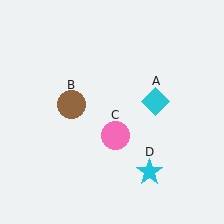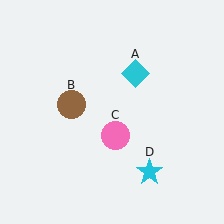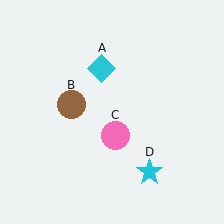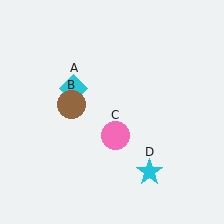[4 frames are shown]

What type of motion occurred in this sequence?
The cyan diamond (object A) rotated counterclockwise around the center of the scene.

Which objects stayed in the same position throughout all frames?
Brown circle (object B) and pink circle (object C) and cyan star (object D) remained stationary.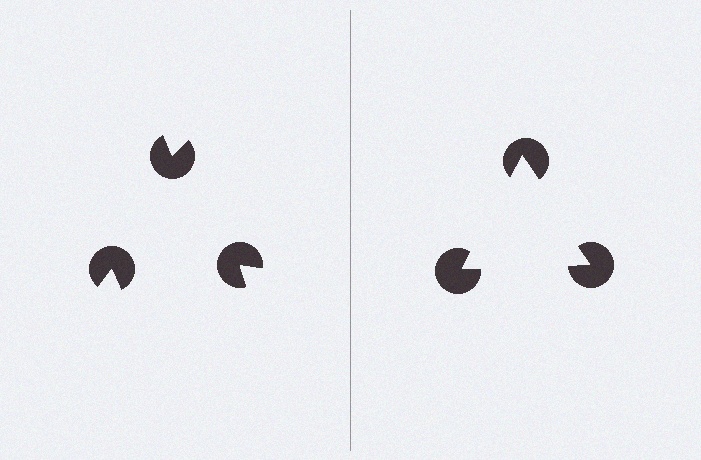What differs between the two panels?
The pac-man discs are positioned identically on both sides; only the wedge orientations differ. On the right they align to a triangle; on the left they are misaligned.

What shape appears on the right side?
An illusory triangle.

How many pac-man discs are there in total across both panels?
6 — 3 on each side.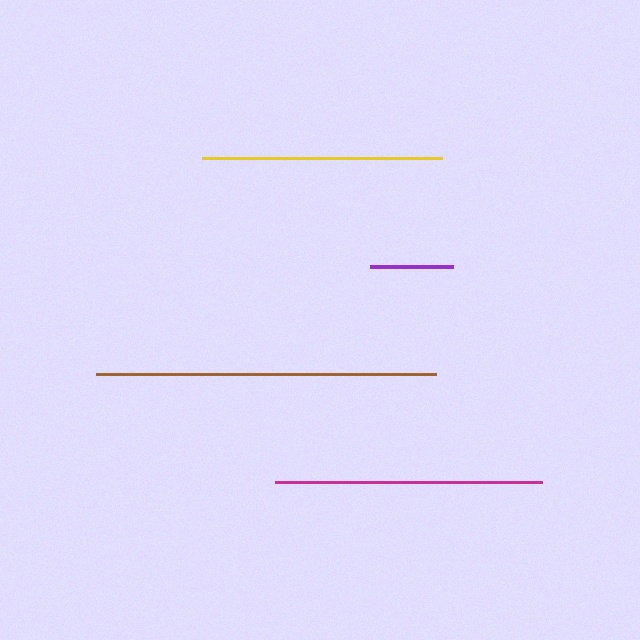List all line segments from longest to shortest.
From longest to shortest: brown, magenta, yellow, purple.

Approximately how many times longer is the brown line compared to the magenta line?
The brown line is approximately 1.3 times the length of the magenta line.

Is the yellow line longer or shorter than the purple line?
The yellow line is longer than the purple line.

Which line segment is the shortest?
The purple line is the shortest at approximately 83 pixels.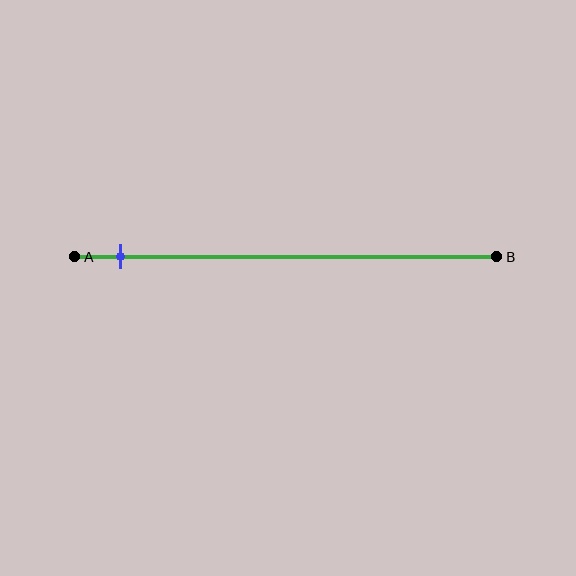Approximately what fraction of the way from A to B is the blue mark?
The blue mark is approximately 10% of the way from A to B.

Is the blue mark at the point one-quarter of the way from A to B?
No, the mark is at about 10% from A, not at the 25% one-quarter point.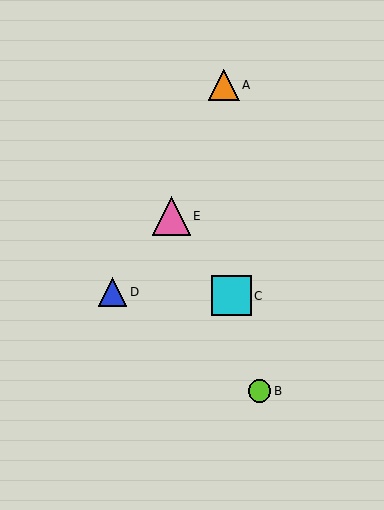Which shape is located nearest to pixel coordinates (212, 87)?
The orange triangle (labeled A) at (224, 85) is nearest to that location.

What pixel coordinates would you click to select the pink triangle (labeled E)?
Click at (171, 216) to select the pink triangle E.